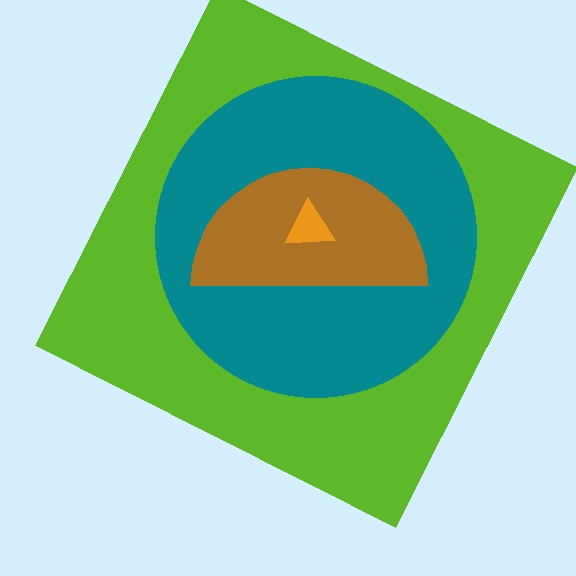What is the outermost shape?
The lime square.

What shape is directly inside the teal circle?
The brown semicircle.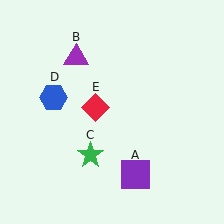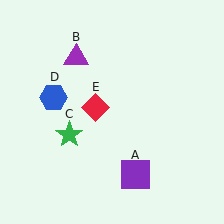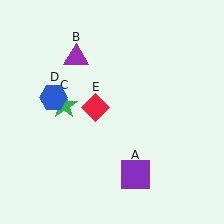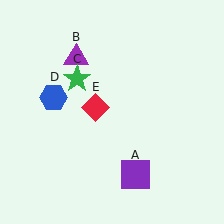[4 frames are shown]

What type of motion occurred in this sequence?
The green star (object C) rotated clockwise around the center of the scene.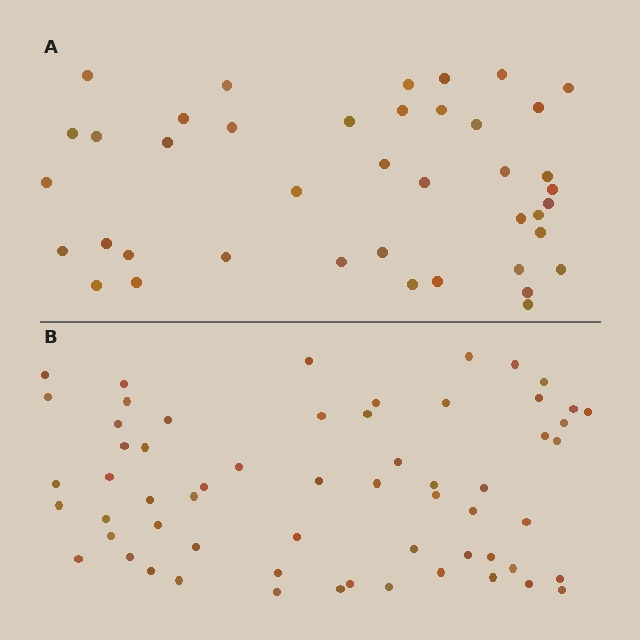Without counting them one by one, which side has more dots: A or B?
Region B (the bottom region) has more dots.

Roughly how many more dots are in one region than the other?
Region B has approximately 20 more dots than region A.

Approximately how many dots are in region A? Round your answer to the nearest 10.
About 40 dots. (The exact count is 41, which rounds to 40.)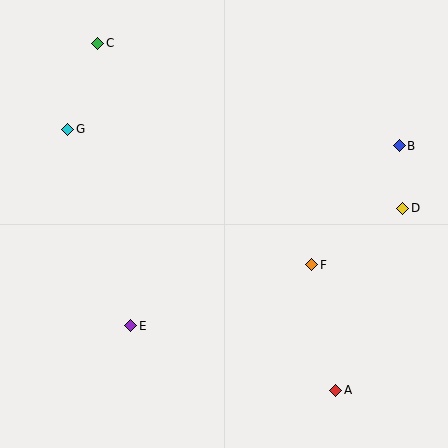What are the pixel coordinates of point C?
Point C is at (98, 43).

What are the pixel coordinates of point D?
Point D is at (403, 208).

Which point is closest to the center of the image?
Point F at (312, 265) is closest to the center.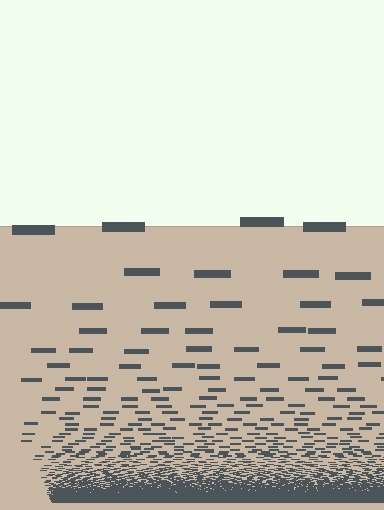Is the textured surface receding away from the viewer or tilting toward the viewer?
The surface appears to tilt toward the viewer. Texture elements get larger and sparser toward the top.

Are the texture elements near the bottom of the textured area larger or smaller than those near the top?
Smaller. The gradient is inverted — elements near the bottom are smaller and denser.